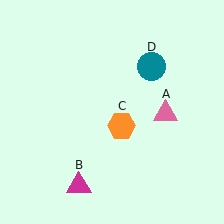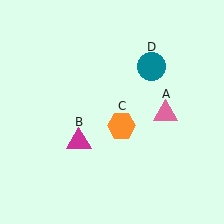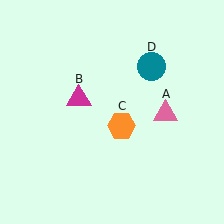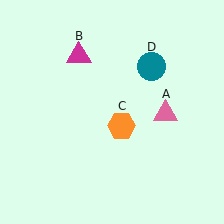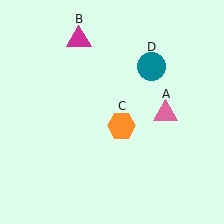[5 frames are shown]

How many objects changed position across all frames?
1 object changed position: magenta triangle (object B).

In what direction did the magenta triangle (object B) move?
The magenta triangle (object B) moved up.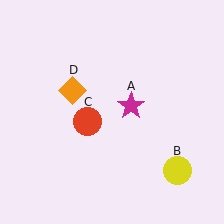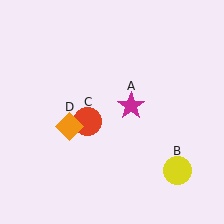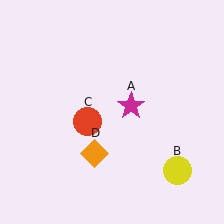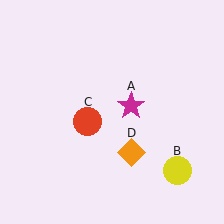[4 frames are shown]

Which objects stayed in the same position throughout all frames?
Magenta star (object A) and yellow circle (object B) and red circle (object C) remained stationary.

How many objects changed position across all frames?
1 object changed position: orange diamond (object D).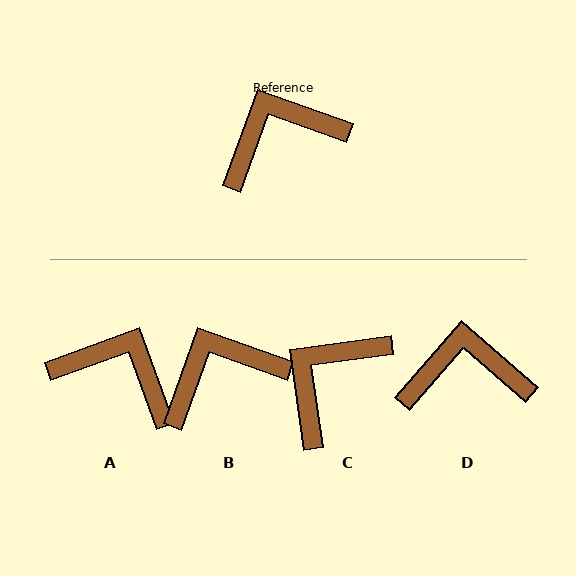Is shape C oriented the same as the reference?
No, it is off by about 28 degrees.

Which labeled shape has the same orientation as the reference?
B.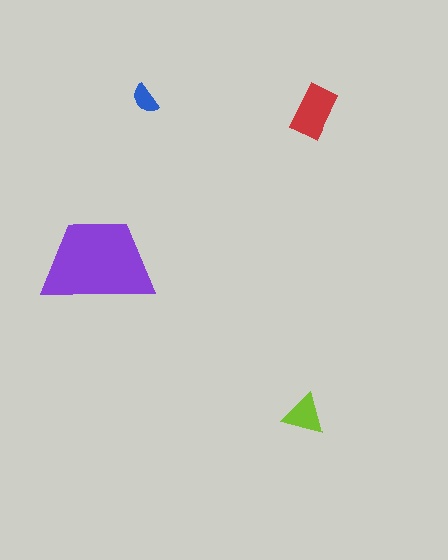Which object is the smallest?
The blue semicircle.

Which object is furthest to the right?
The red rectangle is rightmost.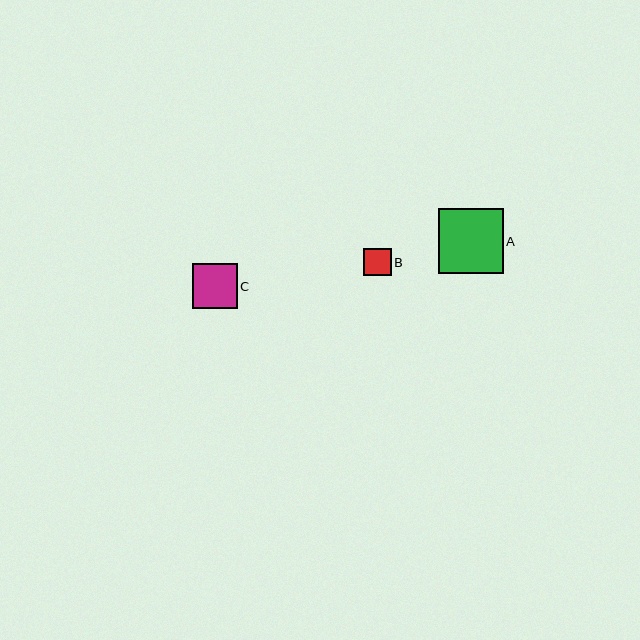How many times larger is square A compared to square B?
Square A is approximately 2.4 times the size of square B.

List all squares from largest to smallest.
From largest to smallest: A, C, B.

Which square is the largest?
Square A is the largest with a size of approximately 65 pixels.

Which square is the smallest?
Square B is the smallest with a size of approximately 27 pixels.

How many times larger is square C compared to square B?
Square C is approximately 1.7 times the size of square B.